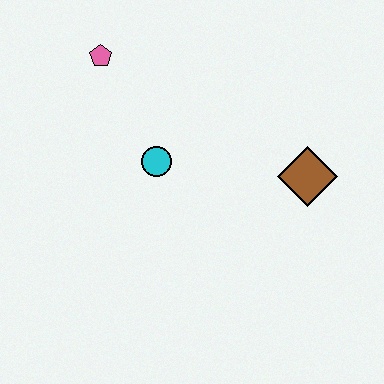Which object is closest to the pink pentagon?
The cyan circle is closest to the pink pentagon.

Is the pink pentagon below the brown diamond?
No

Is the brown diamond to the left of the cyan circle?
No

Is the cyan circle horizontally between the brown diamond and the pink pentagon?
Yes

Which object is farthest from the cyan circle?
The brown diamond is farthest from the cyan circle.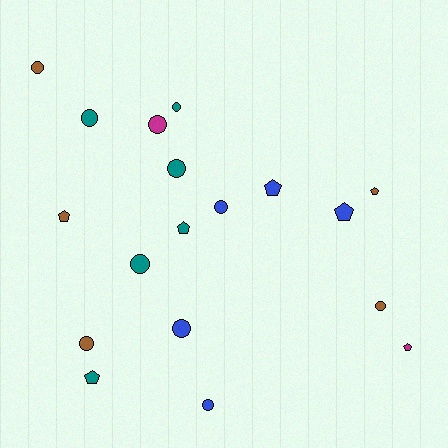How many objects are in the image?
There are 18 objects.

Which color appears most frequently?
Teal, with 6 objects.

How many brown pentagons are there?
There are 2 brown pentagons.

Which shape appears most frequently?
Circle, with 11 objects.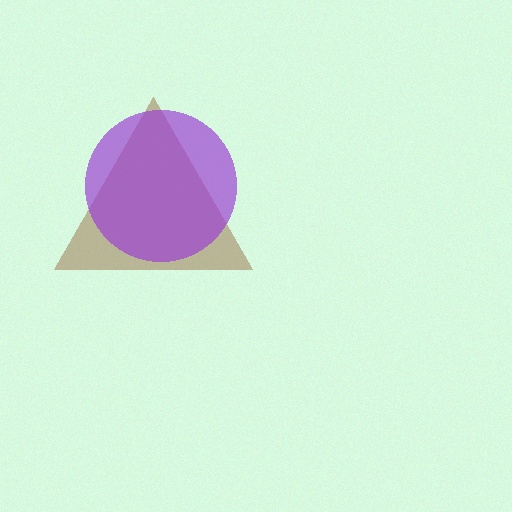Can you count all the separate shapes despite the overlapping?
Yes, there are 2 separate shapes.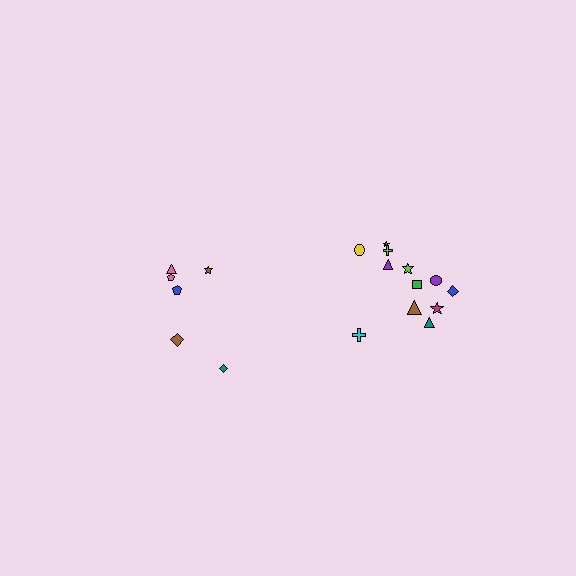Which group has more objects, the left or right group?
The right group.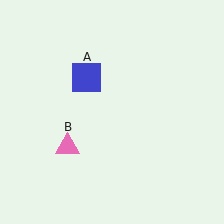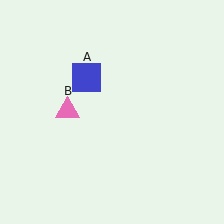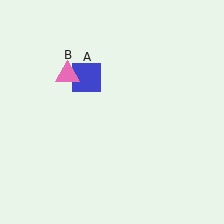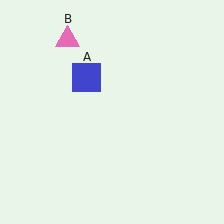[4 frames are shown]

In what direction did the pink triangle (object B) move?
The pink triangle (object B) moved up.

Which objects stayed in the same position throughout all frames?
Blue square (object A) remained stationary.